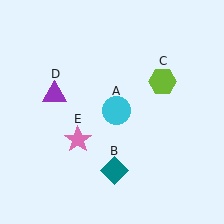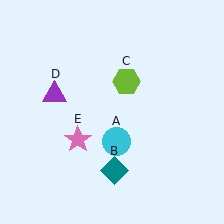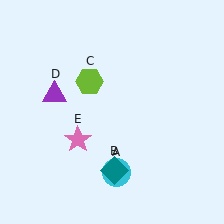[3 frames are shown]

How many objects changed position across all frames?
2 objects changed position: cyan circle (object A), lime hexagon (object C).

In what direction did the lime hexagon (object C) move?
The lime hexagon (object C) moved left.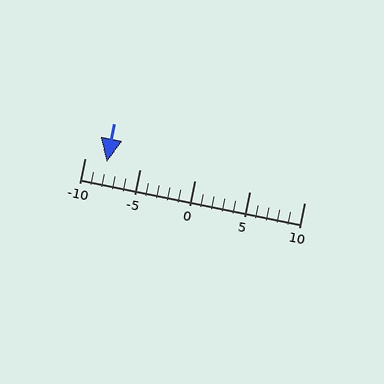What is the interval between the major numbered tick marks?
The major tick marks are spaced 5 units apart.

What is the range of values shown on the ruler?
The ruler shows values from -10 to 10.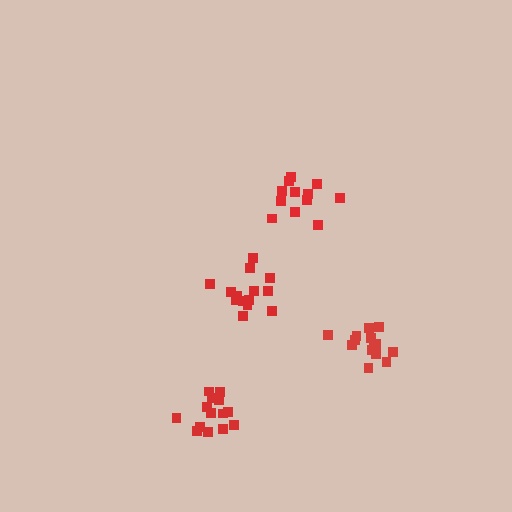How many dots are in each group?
Group 1: 14 dots, Group 2: 14 dots, Group 3: 14 dots, Group 4: 12 dots (54 total).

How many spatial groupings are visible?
There are 4 spatial groupings.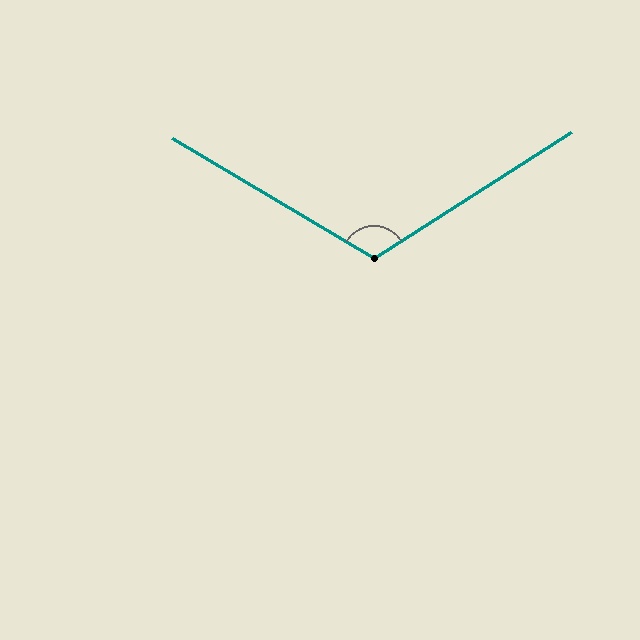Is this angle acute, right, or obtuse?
It is obtuse.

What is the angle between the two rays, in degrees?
Approximately 117 degrees.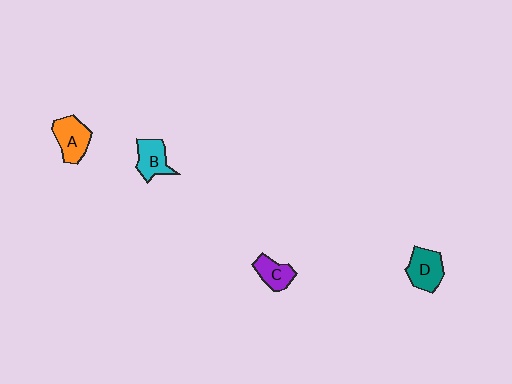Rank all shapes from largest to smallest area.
From largest to smallest: D (teal), A (orange), B (cyan), C (purple).